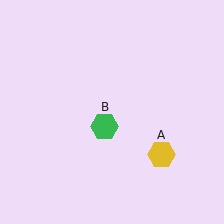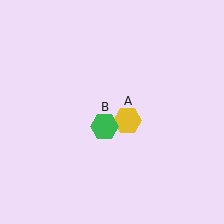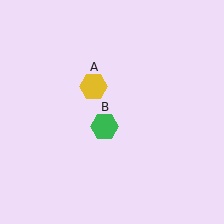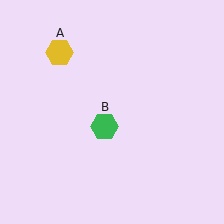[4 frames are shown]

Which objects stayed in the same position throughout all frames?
Green hexagon (object B) remained stationary.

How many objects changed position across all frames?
1 object changed position: yellow hexagon (object A).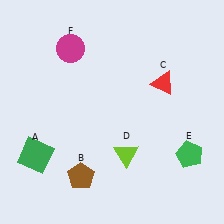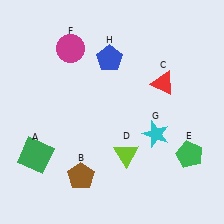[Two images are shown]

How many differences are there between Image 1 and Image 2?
There are 2 differences between the two images.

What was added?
A cyan star (G), a blue pentagon (H) were added in Image 2.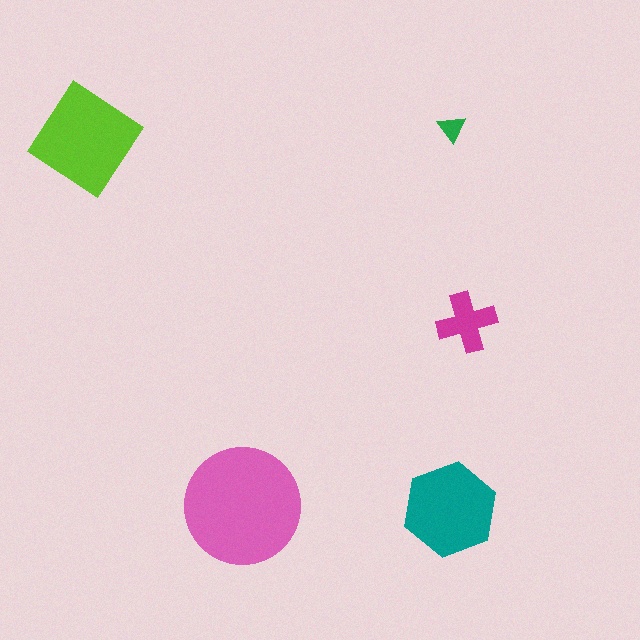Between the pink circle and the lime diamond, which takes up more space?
The pink circle.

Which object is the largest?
The pink circle.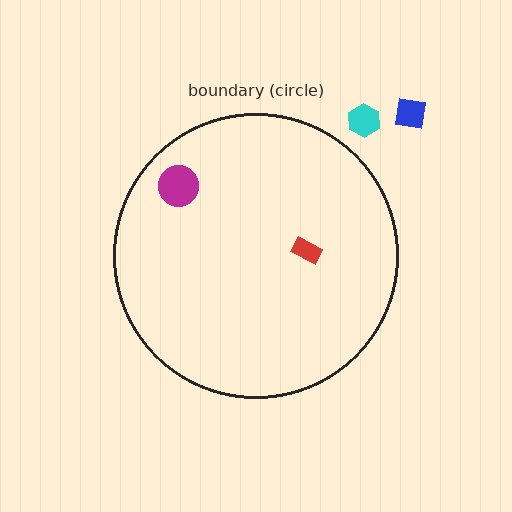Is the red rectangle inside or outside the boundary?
Inside.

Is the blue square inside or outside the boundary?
Outside.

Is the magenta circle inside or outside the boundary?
Inside.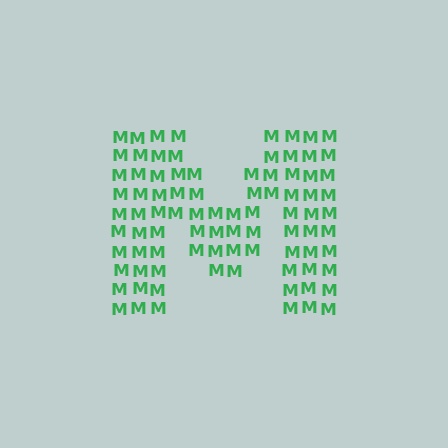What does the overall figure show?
The overall figure shows the letter M.